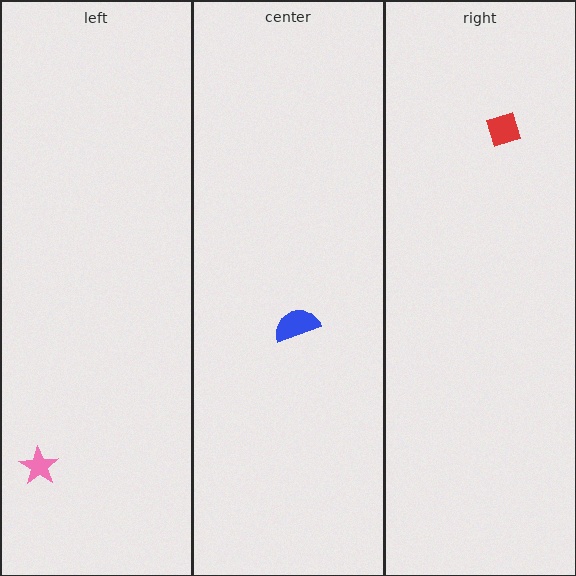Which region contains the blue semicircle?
The center region.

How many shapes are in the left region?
1.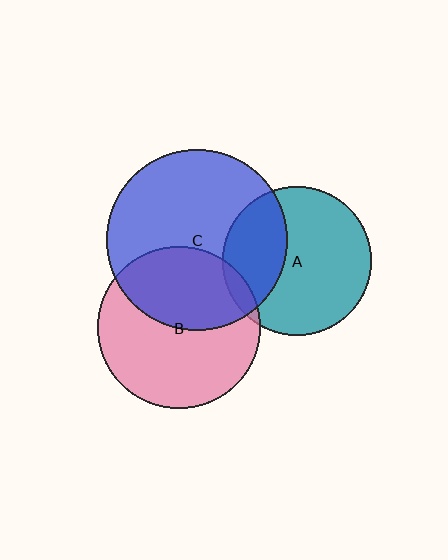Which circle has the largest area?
Circle C (blue).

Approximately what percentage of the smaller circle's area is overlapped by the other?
Approximately 5%.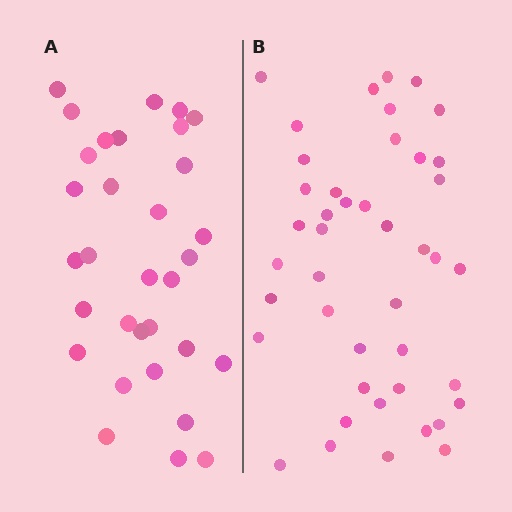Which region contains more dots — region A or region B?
Region B (the right region) has more dots.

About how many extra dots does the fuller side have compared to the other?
Region B has roughly 12 or so more dots than region A.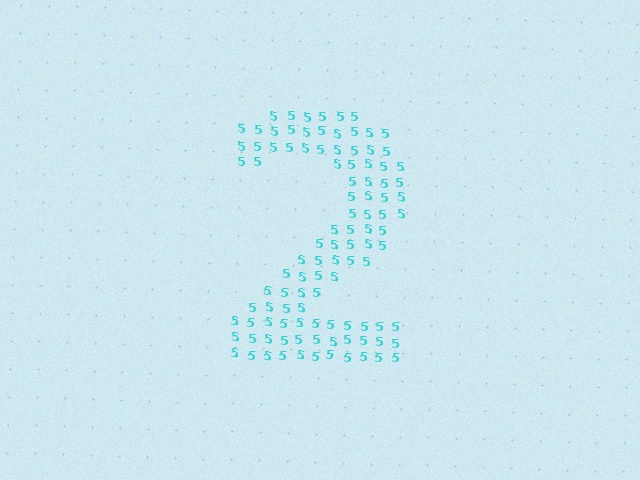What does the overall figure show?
The overall figure shows the digit 2.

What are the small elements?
The small elements are digit 5's.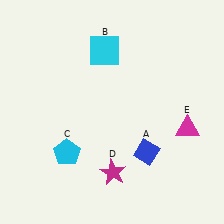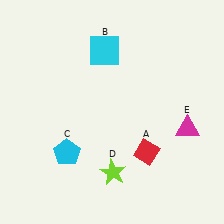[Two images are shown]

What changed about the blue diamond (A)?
In Image 1, A is blue. In Image 2, it changed to red.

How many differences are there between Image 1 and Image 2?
There are 2 differences between the two images.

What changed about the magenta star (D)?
In Image 1, D is magenta. In Image 2, it changed to lime.